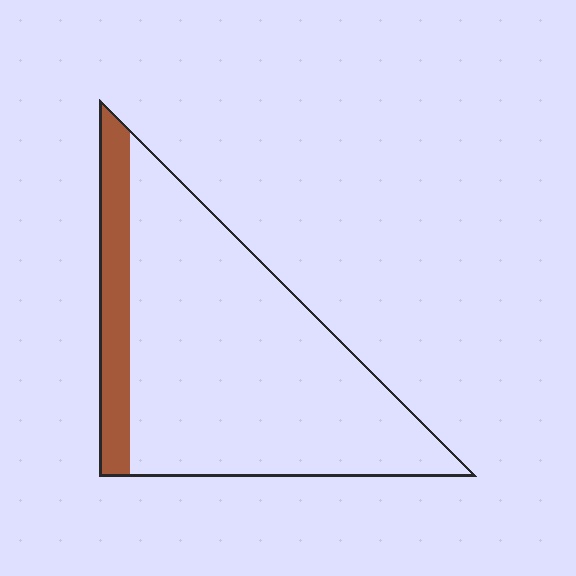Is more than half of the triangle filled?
No.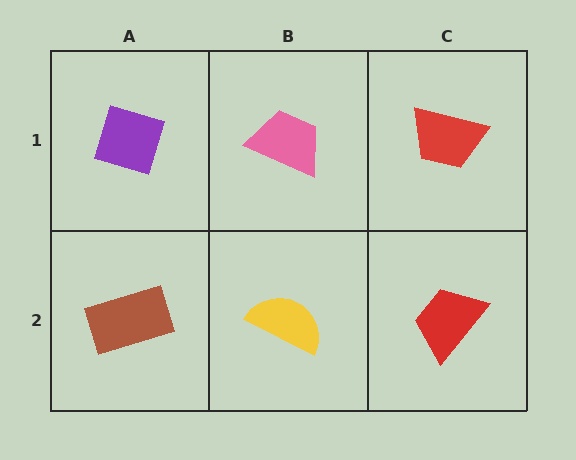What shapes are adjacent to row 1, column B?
A yellow semicircle (row 2, column B), a purple diamond (row 1, column A), a red trapezoid (row 1, column C).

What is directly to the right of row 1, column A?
A pink trapezoid.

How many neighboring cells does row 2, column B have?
3.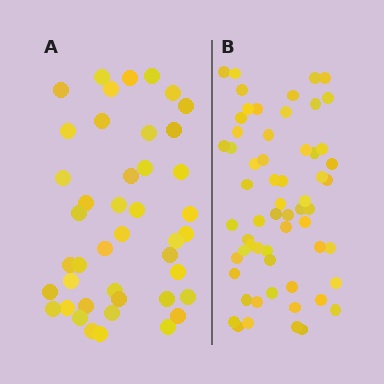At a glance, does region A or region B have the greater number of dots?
Region B (the right region) has more dots.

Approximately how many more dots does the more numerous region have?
Region B has approximately 15 more dots than region A.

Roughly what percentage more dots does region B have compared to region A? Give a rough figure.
About 40% more.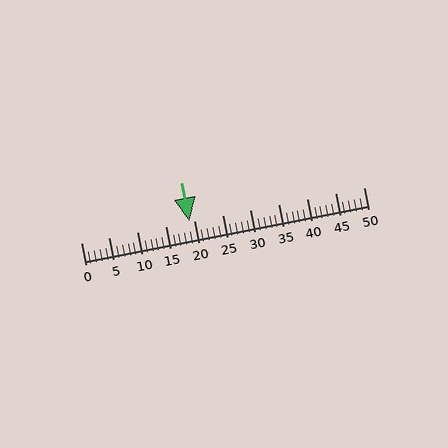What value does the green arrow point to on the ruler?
The green arrow points to approximately 19.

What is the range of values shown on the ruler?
The ruler shows values from 0 to 50.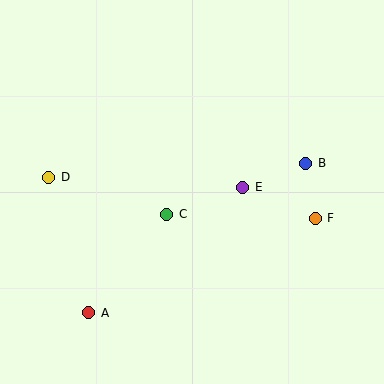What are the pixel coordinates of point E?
Point E is at (243, 187).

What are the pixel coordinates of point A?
Point A is at (89, 313).